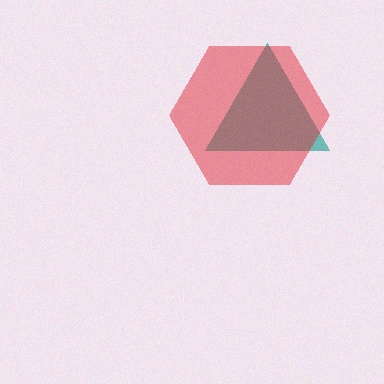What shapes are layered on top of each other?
The layered shapes are: a teal triangle, a red hexagon.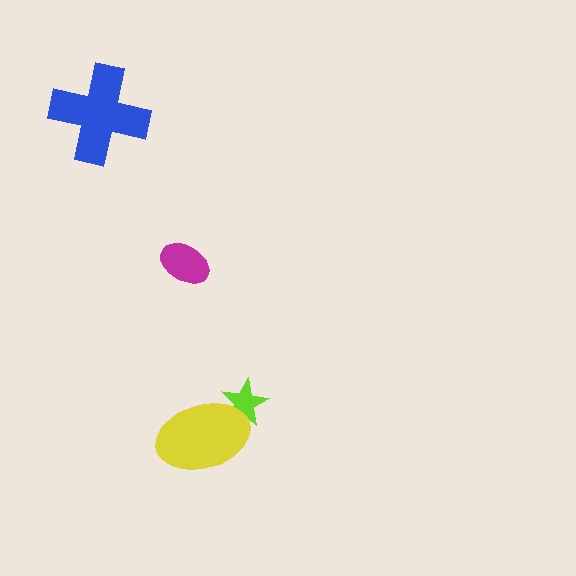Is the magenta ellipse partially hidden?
No, no other shape covers it.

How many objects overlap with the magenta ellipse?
0 objects overlap with the magenta ellipse.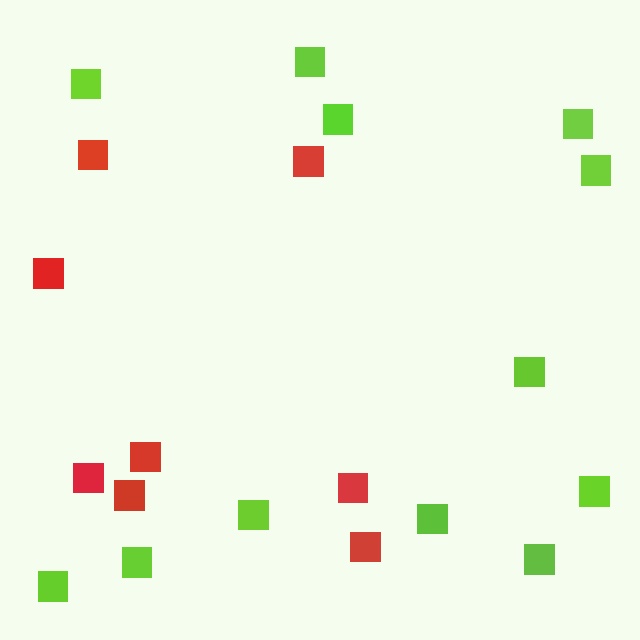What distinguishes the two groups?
There are 2 groups: one group of lime squares (12) and one group of red squares (8).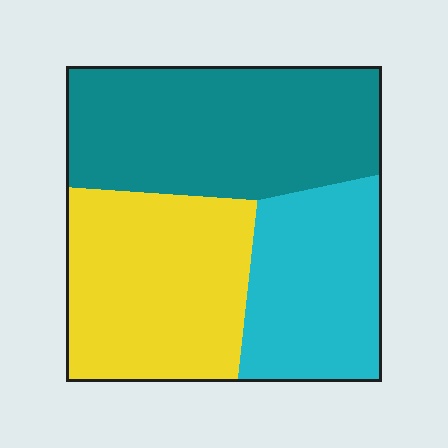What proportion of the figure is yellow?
Yellow takes up about one third (1/3) of the figure.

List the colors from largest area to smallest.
From largest to smallest: teal, yellow, cyan.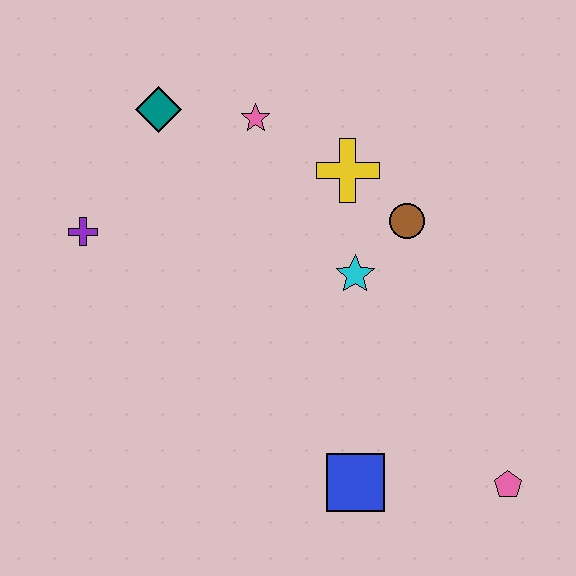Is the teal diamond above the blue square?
Yes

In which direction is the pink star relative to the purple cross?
The pink star is to the right of the purple cross.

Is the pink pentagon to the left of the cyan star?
No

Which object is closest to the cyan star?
The brown circle is closest to the cyan star.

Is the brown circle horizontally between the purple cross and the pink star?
No